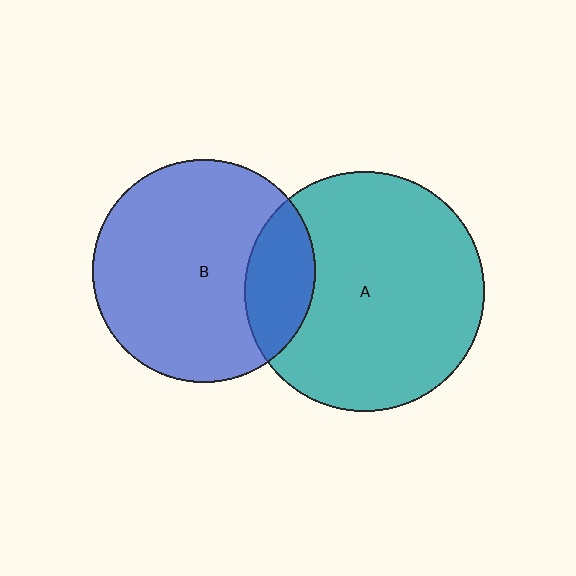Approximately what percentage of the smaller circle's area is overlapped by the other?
Approximately 20%.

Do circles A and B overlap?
Yes.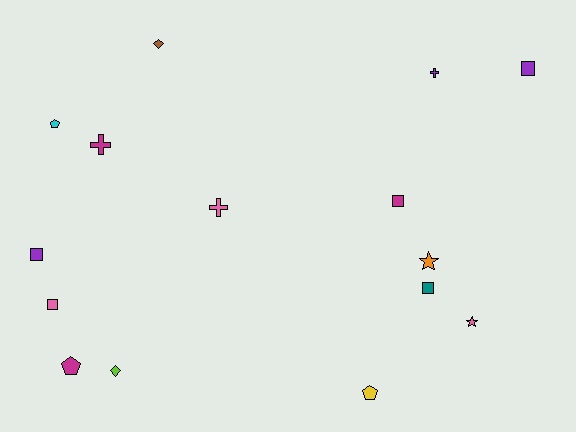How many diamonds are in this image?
There are 2 diamonds.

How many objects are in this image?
There are 15 objects.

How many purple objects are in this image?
There are 3 purple objects.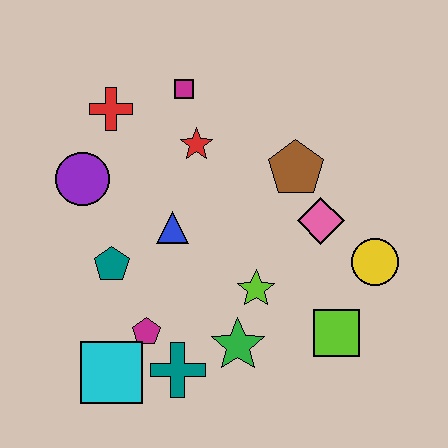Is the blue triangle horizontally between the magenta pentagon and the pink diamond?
Yes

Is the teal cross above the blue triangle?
No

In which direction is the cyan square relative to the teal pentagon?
The cyan square is below the teal pentagon.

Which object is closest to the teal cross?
The magenta pentagon is closest to the teal cross.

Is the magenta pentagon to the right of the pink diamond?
No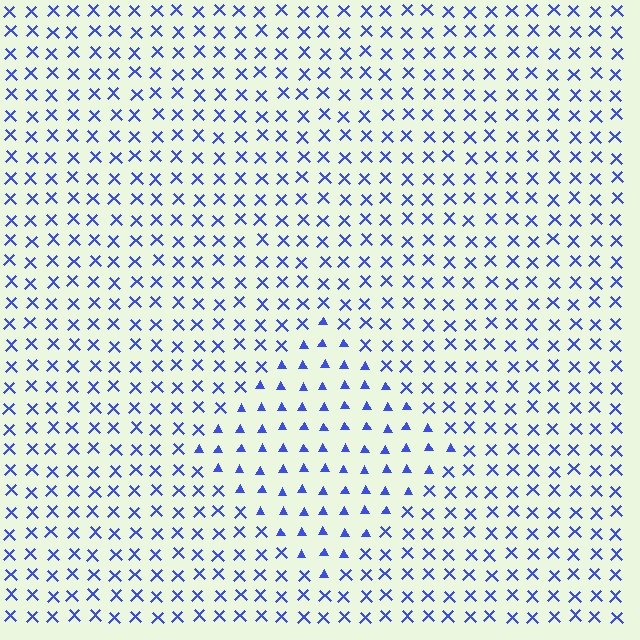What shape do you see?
I see a diamond.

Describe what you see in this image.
The image is filled with small blue elements arranged in a uniform grid. A diamond-shaped region contains triangles, while the surrounding area contains X marks. The boundary is defined purely by the change in element shape.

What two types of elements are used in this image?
The image uses triangles inside the diamond region and X marks outside it.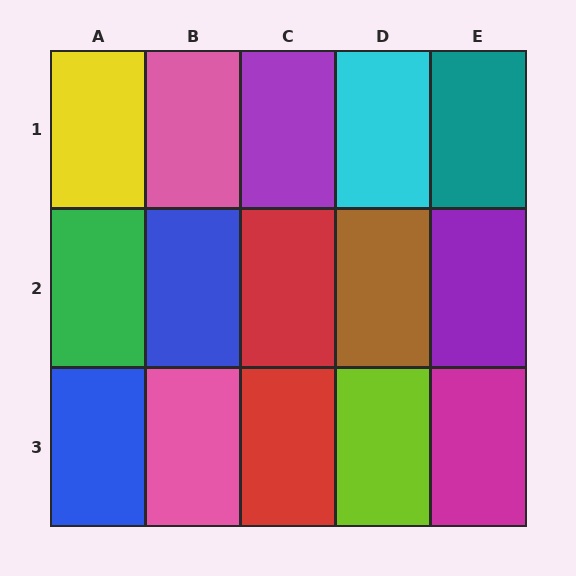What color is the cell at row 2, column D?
Brown.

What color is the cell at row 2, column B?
Blue.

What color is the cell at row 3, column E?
Magenta.